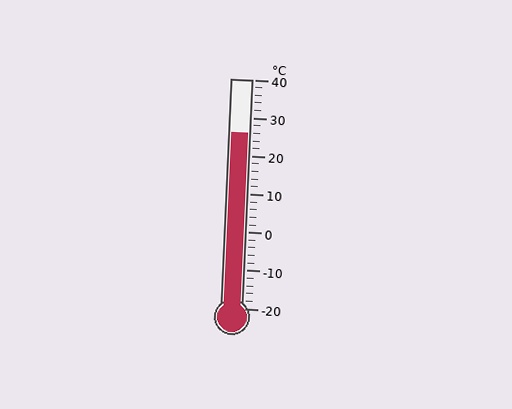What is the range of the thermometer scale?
The thermometer scale ranges from -20°C to 40°C.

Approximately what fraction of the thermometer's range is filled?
The thermometer is filled to approximately 75% of its range.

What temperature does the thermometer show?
The thermometer shows approximately 26°C.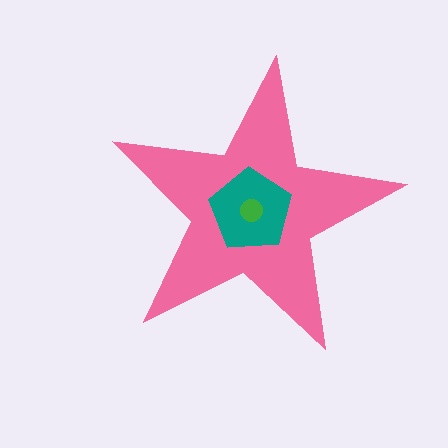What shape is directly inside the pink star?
The teal pentagon.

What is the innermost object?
The green circle.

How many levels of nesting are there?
3.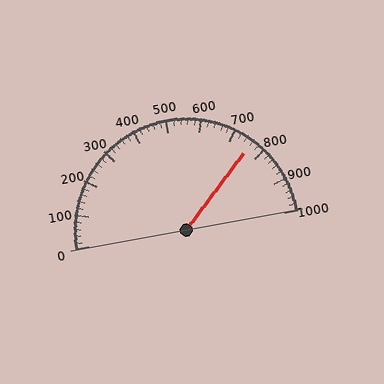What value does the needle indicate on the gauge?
The needle indicates approximately 760.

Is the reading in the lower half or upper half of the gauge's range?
The reading is in the upper half of the range (0 to 1000).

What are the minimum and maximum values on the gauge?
The gauge ranges from 0 to 1000.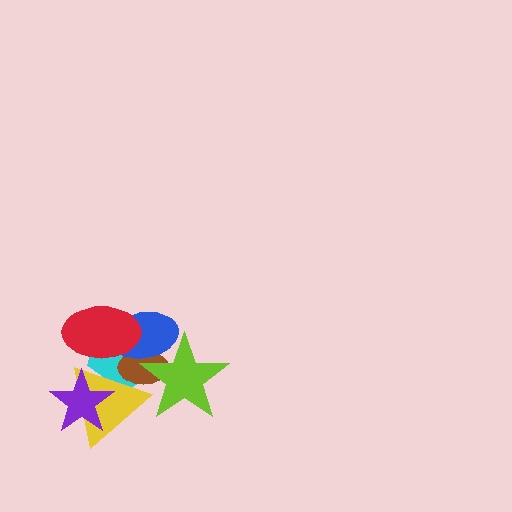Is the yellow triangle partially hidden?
Yes, it is partially covered by another shape.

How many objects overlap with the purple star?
2 objects overlap with the purple star.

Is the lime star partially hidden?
Yes, it is partially covered by another shape.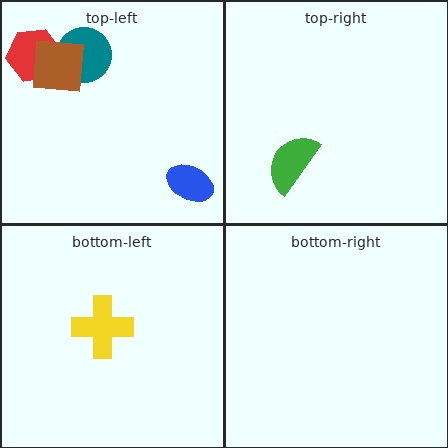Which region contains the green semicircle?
The top-right region.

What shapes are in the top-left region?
The teal circle, the blue ellipse, the red hexagon, the brown square.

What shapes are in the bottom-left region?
The yellow cross.